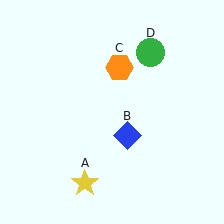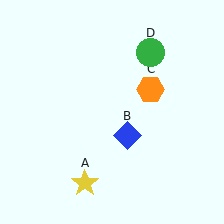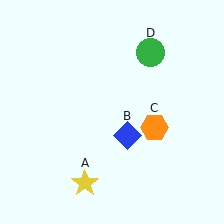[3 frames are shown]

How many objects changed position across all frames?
1 object changed position: orange hexagon (object C).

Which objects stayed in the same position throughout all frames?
Yellow star (object A) and blue diamond (object B) and green circle (object D) remained stationary.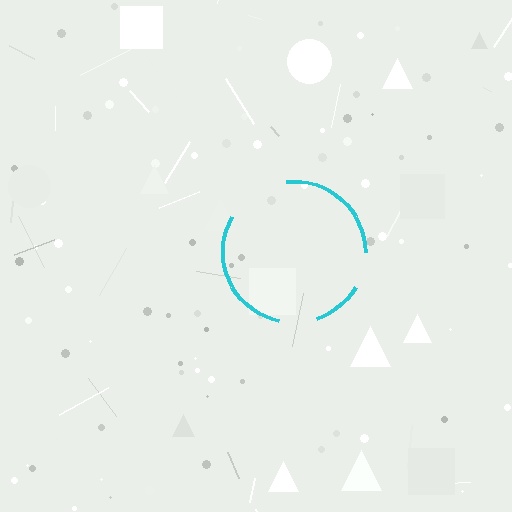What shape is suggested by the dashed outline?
The dashed outline suggests a circle.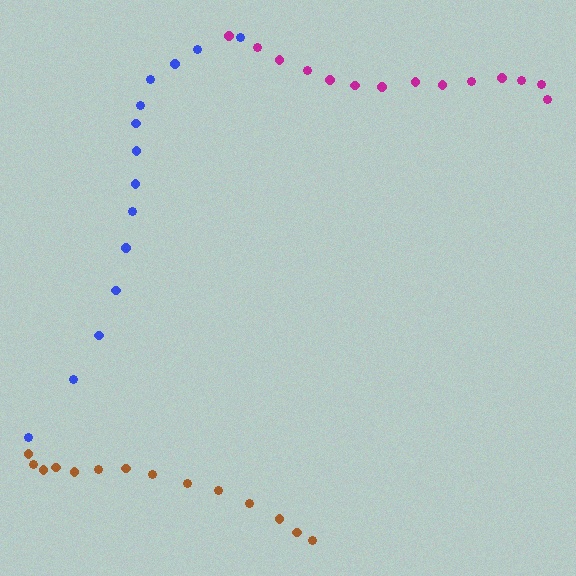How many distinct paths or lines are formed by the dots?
There are 3 distinct paths.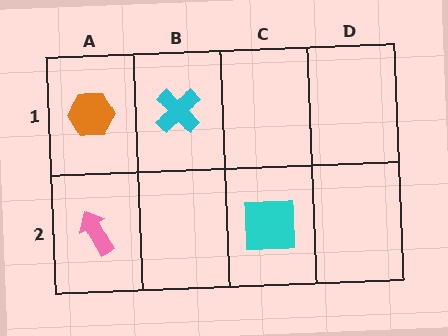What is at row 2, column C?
A cyan square.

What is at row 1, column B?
A cyan cross.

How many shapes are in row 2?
2 shapes.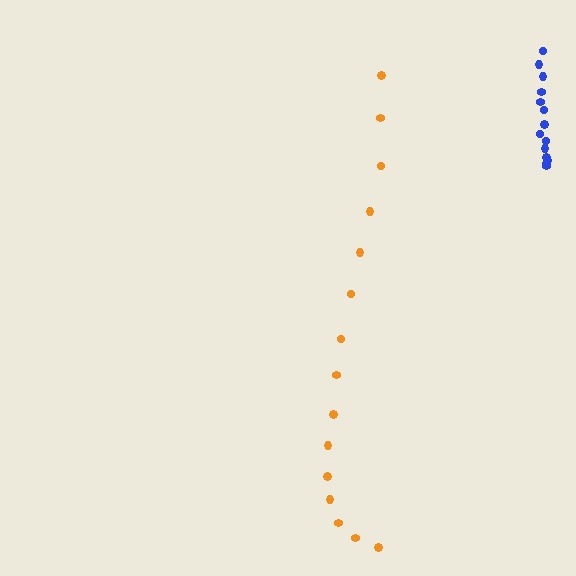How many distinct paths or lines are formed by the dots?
There are 2 distinct paths.